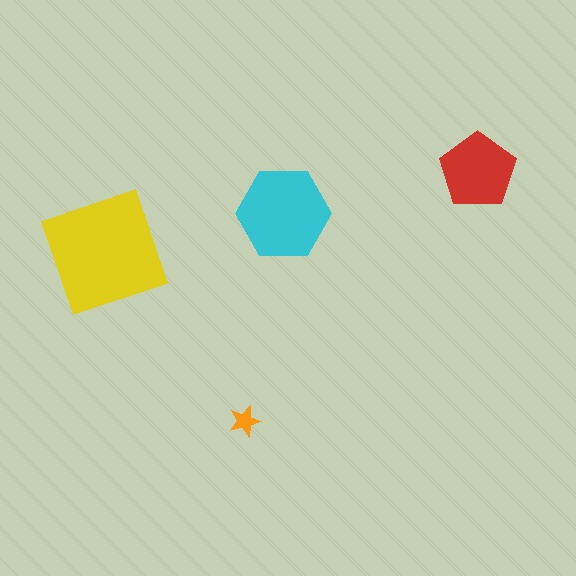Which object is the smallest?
The orange star.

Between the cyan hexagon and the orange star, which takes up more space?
The cyan hexagon.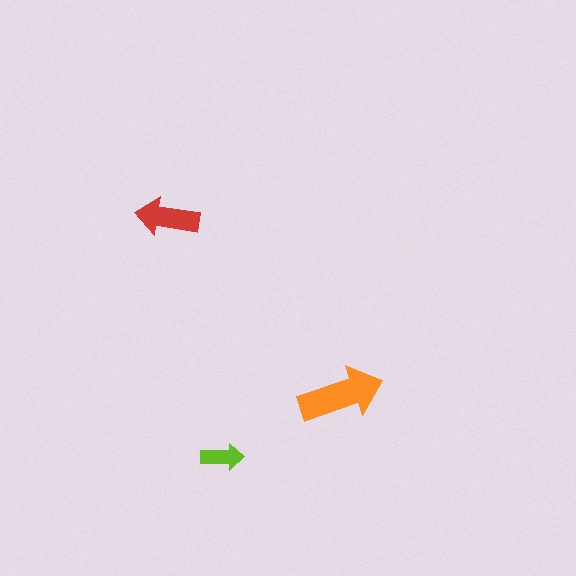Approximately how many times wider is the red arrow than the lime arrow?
About 1.5 times wider.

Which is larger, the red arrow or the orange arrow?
The orange one.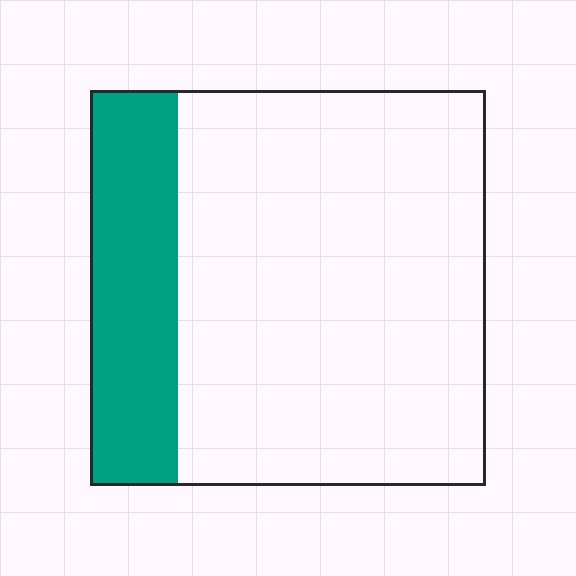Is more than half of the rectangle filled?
No.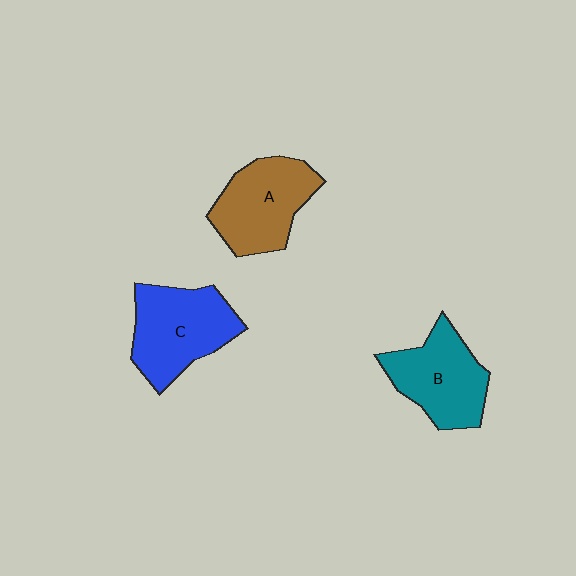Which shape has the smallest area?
Shape B (teal).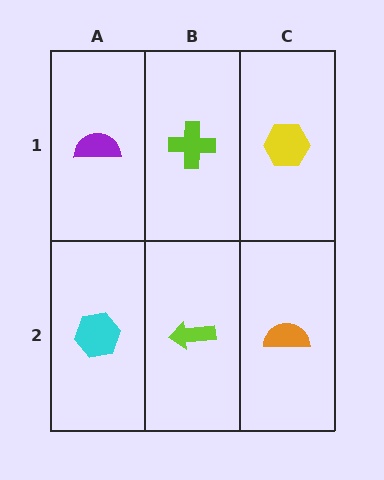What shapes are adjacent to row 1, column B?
A lime arrow (row 2, column B), a purple semicircle (row 1, column A), a yellow hexagon (row 1, column C).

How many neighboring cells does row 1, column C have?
2.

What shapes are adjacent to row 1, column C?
An orange semicircle (row 2, column C), a lime cross (row 1, column B).